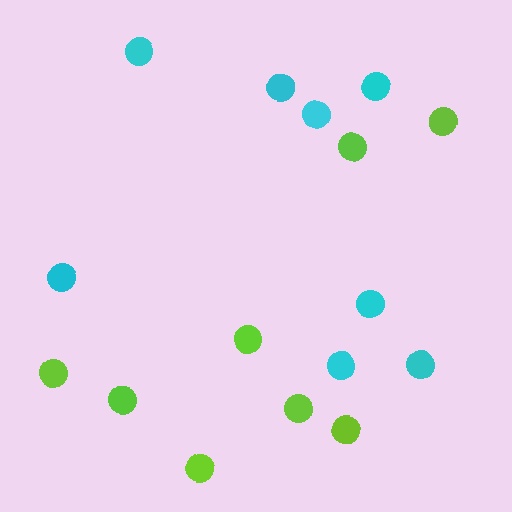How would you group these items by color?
There are 2 groups: one group of lime circles (8) and one group of cyan circles (8).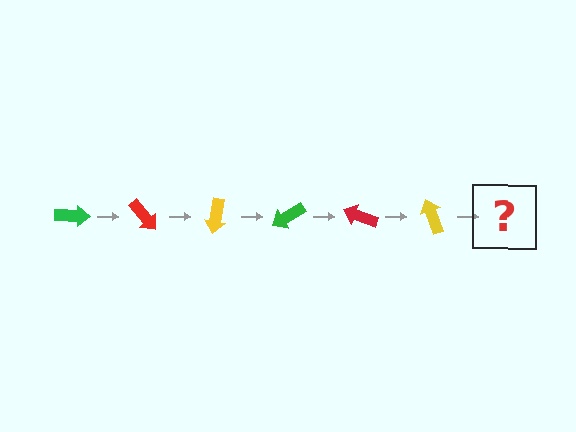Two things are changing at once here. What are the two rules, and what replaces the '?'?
The two rules are that it rotates 50 degrees each step and the color cycles through green, red, and yellow. The '?' should be a green arrow, rotated 300 degrees from the start.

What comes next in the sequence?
The next element should be a green arrow, rotated 300 degrees from the start.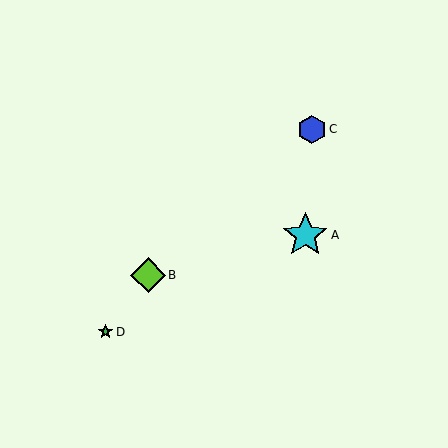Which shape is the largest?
The cyan star (labeled A) is the largest.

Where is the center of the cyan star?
The center of the cyan star is at (305, 235).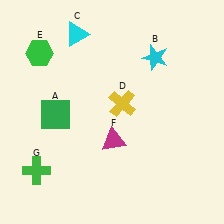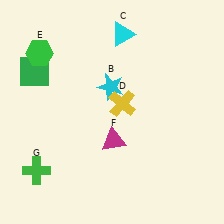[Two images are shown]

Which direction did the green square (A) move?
The green square (A) moved up.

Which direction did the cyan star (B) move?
The cyan star (B) moved left.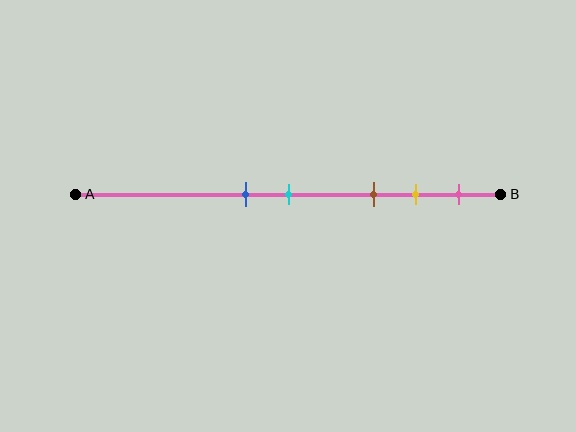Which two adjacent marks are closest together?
The blue and cyan marks are the closest adjacent pair.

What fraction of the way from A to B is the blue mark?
The blue mark is approximately 40% (0.4) of the way from A to B.